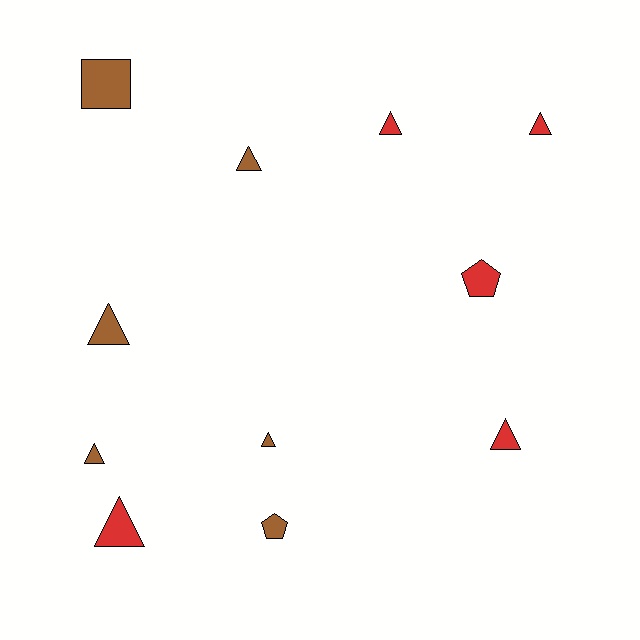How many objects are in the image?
There are 11 objects.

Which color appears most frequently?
Brown, with 6 objects.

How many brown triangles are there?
There are 4 brown triangles.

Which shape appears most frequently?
Triangle, with 8 objects.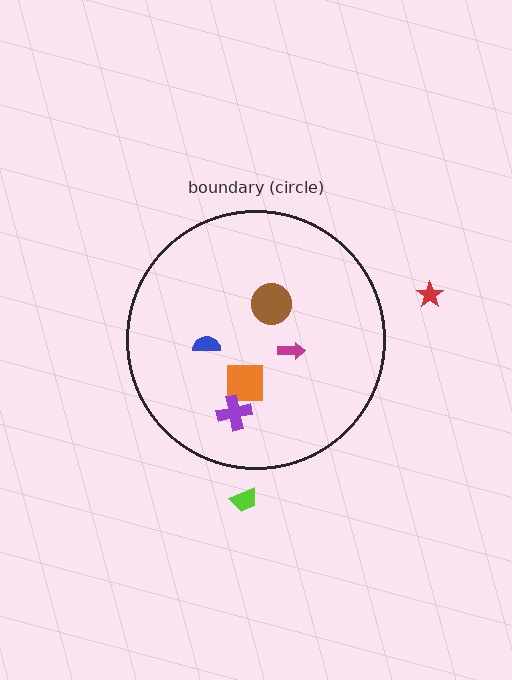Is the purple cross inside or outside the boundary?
Inside.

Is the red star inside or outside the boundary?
Outside.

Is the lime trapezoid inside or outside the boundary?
Outside.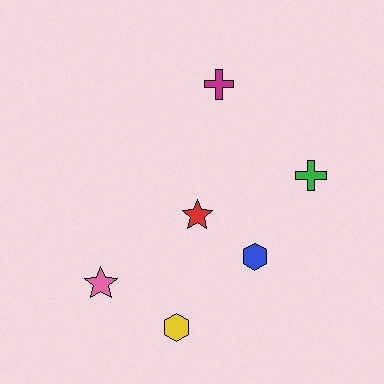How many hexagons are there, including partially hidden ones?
There are 2 hexagons.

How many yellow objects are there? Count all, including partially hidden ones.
There is 1 yellow object.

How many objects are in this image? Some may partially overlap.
There are 6 objects.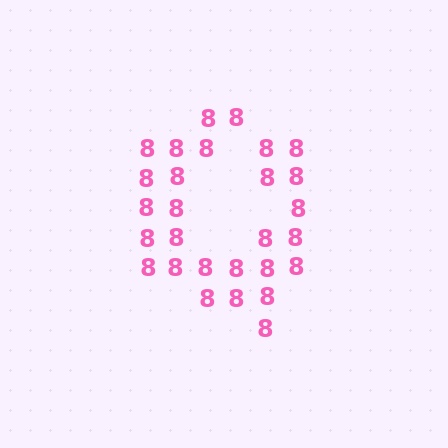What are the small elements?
The small elements are digit 8's.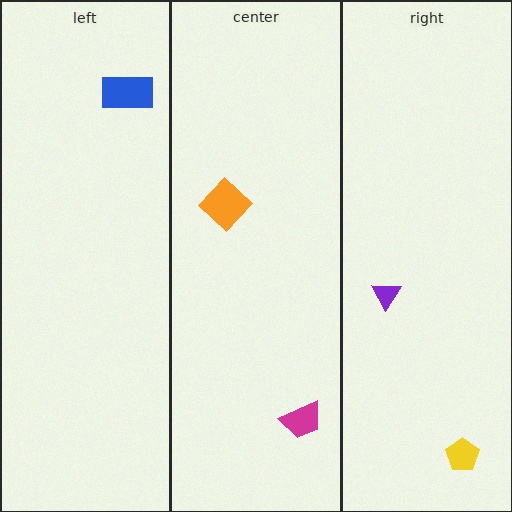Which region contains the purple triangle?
The right region.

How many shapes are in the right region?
2.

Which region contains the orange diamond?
The center region.